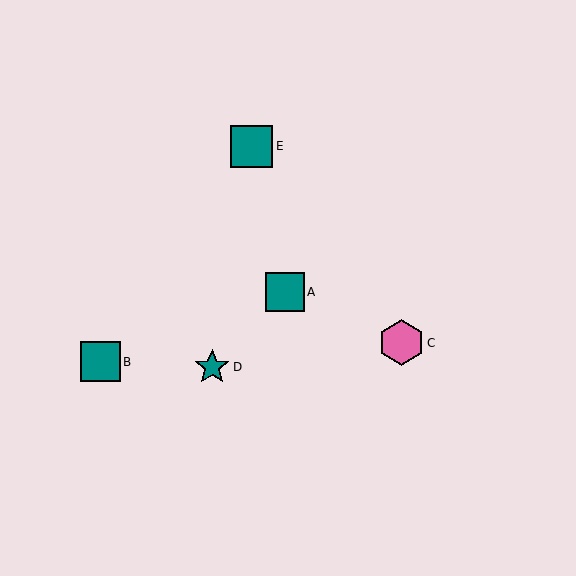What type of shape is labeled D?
Shape D is a teal star.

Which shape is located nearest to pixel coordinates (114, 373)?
The teal square (labeled B) at (100, 362) is nearest to that location.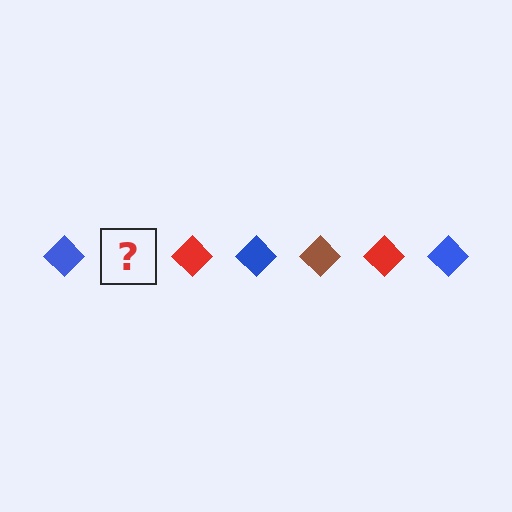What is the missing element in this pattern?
The missing element is a brown diamond.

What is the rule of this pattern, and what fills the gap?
The rule is that the pattern cycles through blue, brown, red diamonds. The gap should be filled with a brown diamond.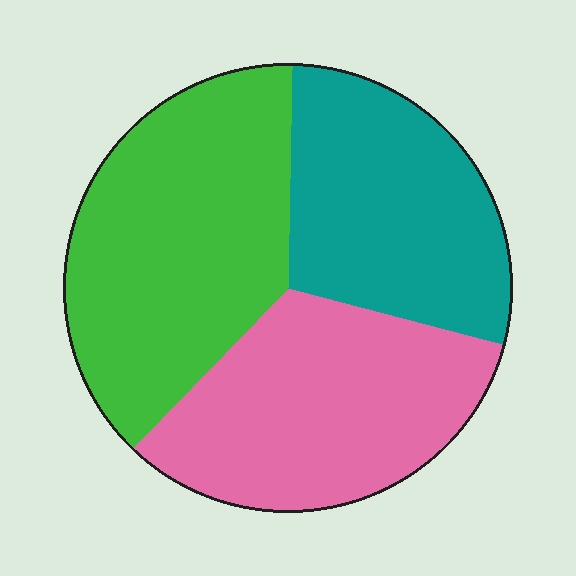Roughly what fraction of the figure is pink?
Pink takes up about one third (1/3) of the figure.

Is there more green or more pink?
Green.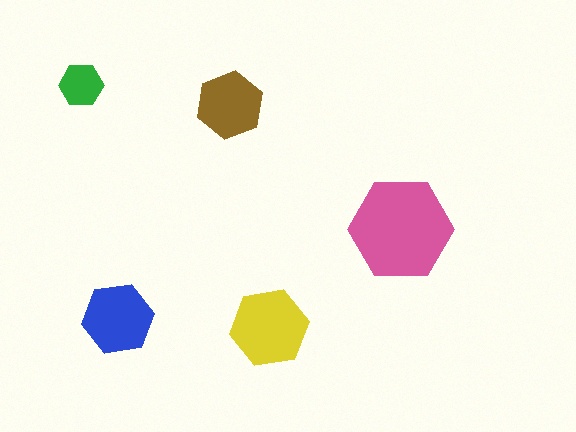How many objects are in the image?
There are 5 objects in the image.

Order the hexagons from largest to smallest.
the pink one, the yellow one, the blue one, the brown one, the green one.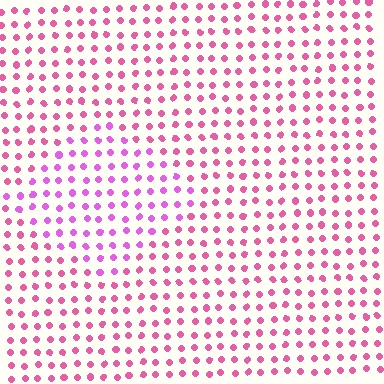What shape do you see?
I see a diamond.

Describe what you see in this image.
The image is filled with small pink elements in a uniform arrangement. A diamond-shaped region is visible where the elements are tinted to a slightly different hue, forming a subtle color boundary.